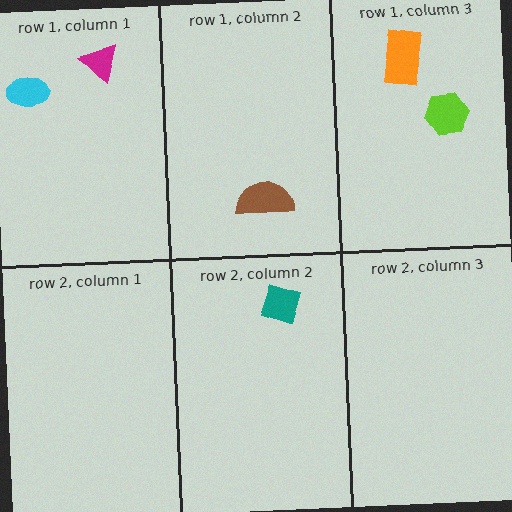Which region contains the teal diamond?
The row 2, column 2 region.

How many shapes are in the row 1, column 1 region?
2.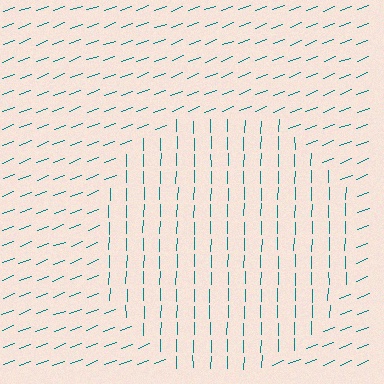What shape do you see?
I see a circle.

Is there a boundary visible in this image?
Yes, there is a texture boundary formed by a change in line orientation.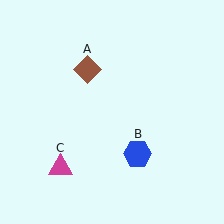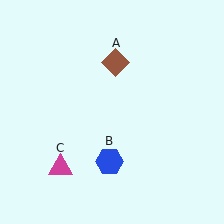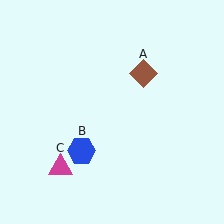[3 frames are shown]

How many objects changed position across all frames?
2 objects changed position: brown diamond (object A), blue hexagon (object B).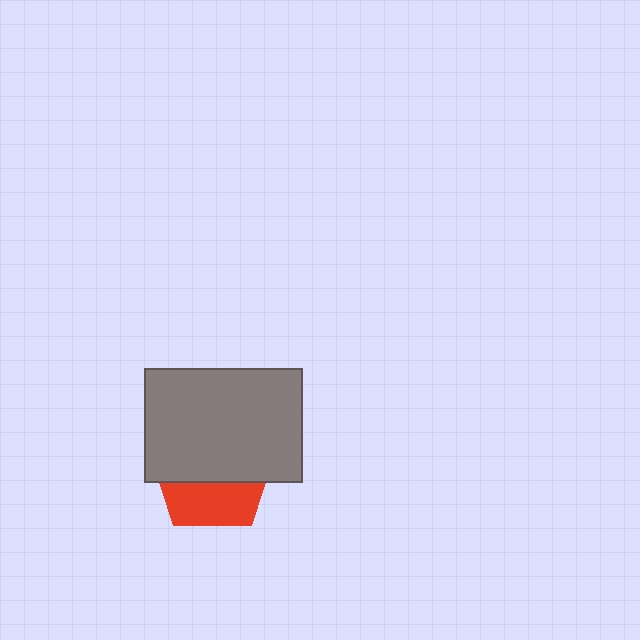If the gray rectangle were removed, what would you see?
You would see the complete red pentagon.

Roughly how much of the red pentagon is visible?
A small part of it is visible (roughly 37%).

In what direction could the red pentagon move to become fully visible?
The red pentagon could move down. That would shift it out from behind the gray rectangle entirely.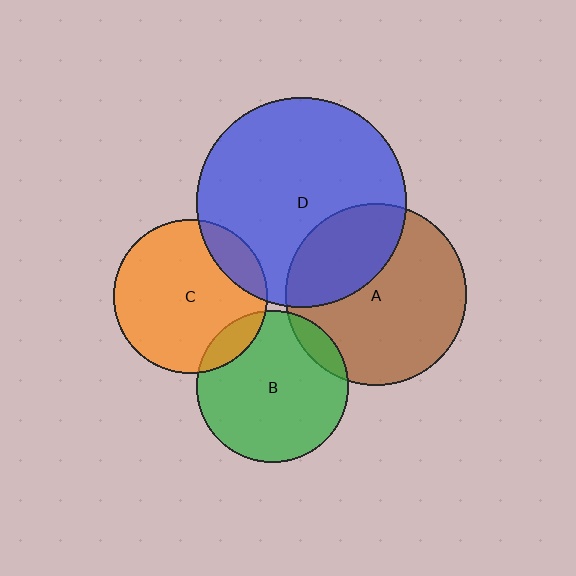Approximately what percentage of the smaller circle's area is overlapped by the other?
Approximately 15%.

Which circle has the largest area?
Circle D (blue).